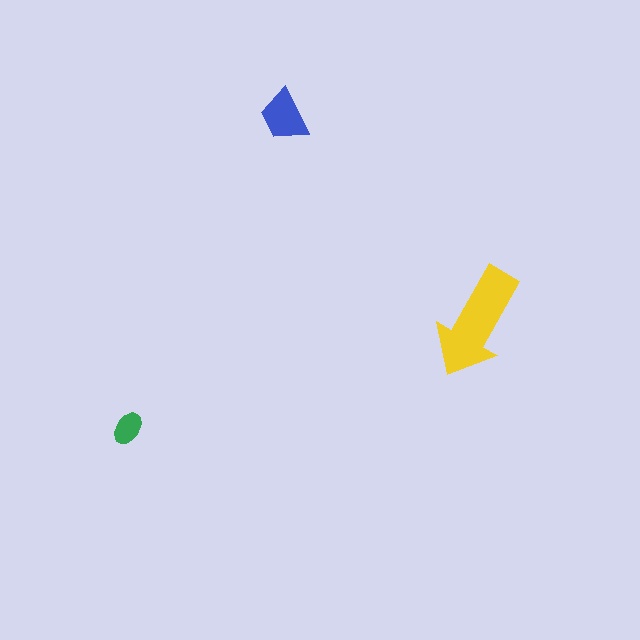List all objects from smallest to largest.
The green ellipse, the blue trapezoid, the yellow arrow.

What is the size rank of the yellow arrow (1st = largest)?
1st.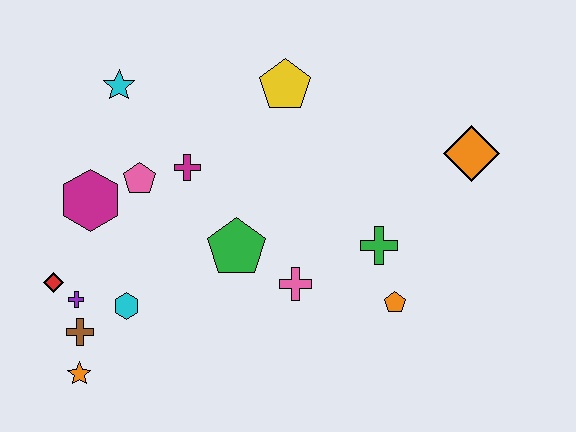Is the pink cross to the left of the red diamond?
No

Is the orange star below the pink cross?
Yes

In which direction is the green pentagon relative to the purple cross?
The green pentagon is to the right of the purple cross.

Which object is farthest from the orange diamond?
The orange star is farthest from the orange diamond.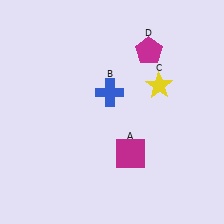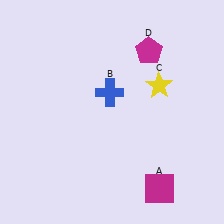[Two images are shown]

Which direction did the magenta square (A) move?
The magenta square (A) moved down.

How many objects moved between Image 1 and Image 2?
1 object moved between the two images.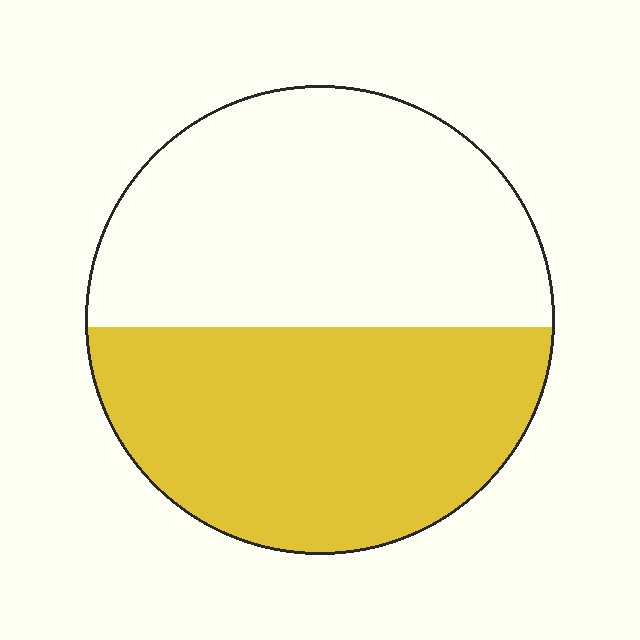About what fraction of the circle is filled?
About one half (1/2).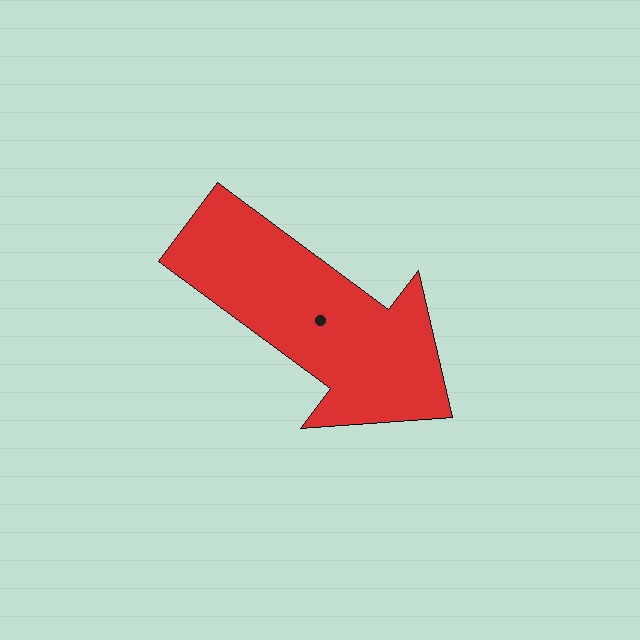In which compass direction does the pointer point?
Southeast.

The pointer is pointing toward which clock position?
Roughly 4 o'clock.